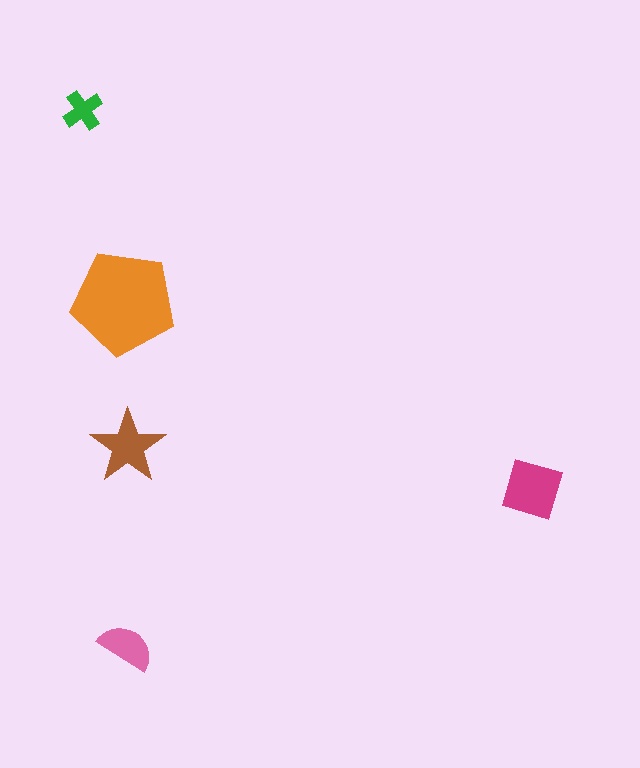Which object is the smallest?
The green cross.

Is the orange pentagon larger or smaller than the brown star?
Larger.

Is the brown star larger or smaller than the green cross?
Larger.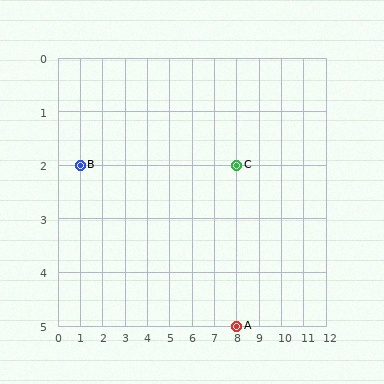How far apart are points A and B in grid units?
Points A and B are 7 columns and 3 rows apart (about 7.6 grid units diagonally).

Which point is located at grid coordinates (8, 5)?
Point A is at (8, 5).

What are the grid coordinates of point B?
Point B is at grid coordinates (1, 2).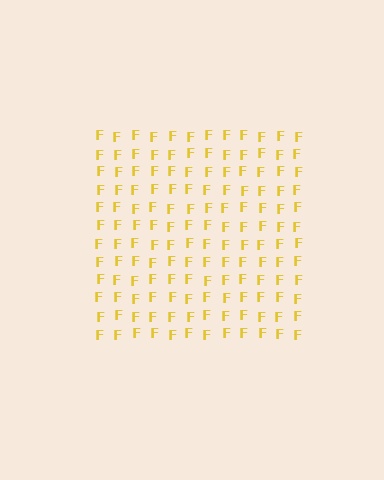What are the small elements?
The small elements are letter F's.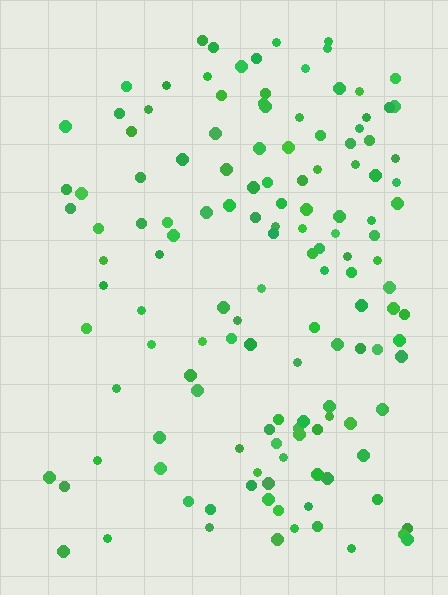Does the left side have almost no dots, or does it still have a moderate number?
Still a moderate number, just noticeably fewer than the right.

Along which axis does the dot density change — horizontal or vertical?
Horizontal.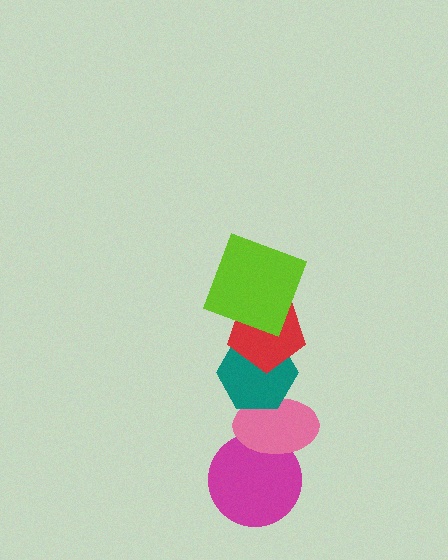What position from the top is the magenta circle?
The magenta circle is 5th from the top.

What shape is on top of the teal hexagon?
The red pentagon is on top of the teal hexagon.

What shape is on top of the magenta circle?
The pink ellipse is on top of the magenta circle.